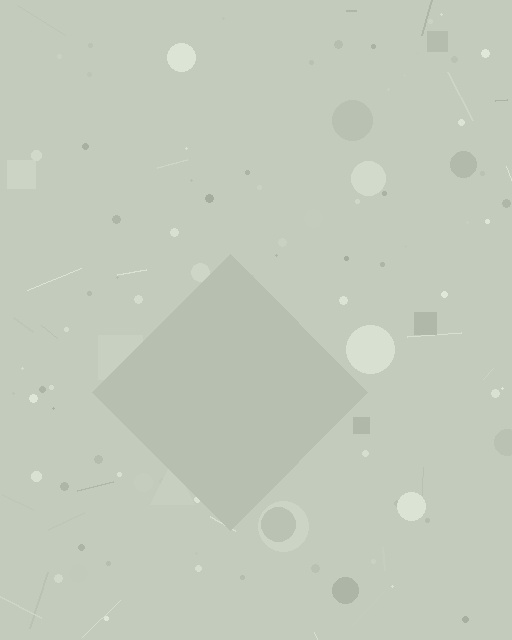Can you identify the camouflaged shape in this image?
The camouflaged shape is a diamond.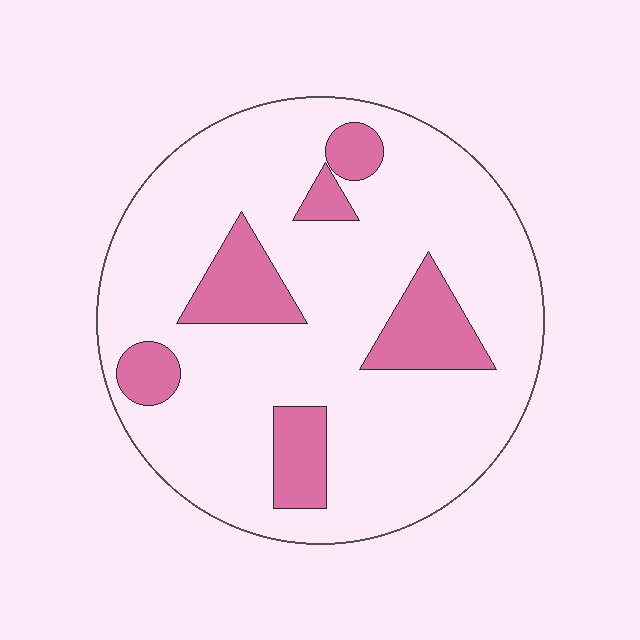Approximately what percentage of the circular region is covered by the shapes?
Approximately 20%.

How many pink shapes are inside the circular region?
6.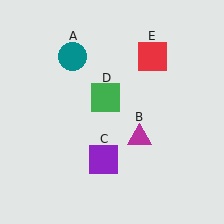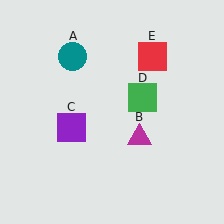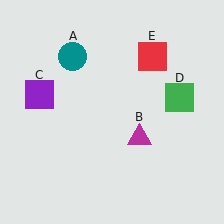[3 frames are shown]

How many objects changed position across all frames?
2 objects changed position: purple square (object C), green square (object D).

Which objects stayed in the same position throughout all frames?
Teal circle (object A) and magenta triangle (object B) and red square (object E) remained stationary.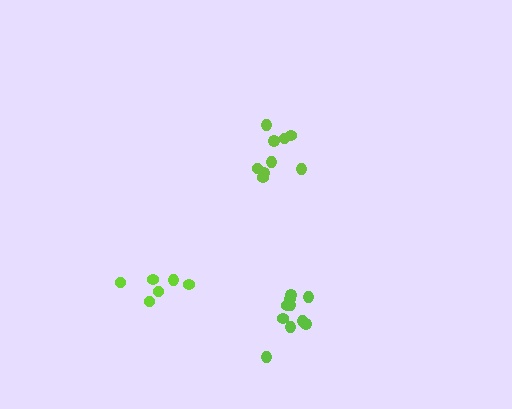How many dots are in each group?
Group 1: 10 dots, Group 2: 9 dots, Group 3: 6 dots (25 total).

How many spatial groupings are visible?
There are 3 spatial groupings.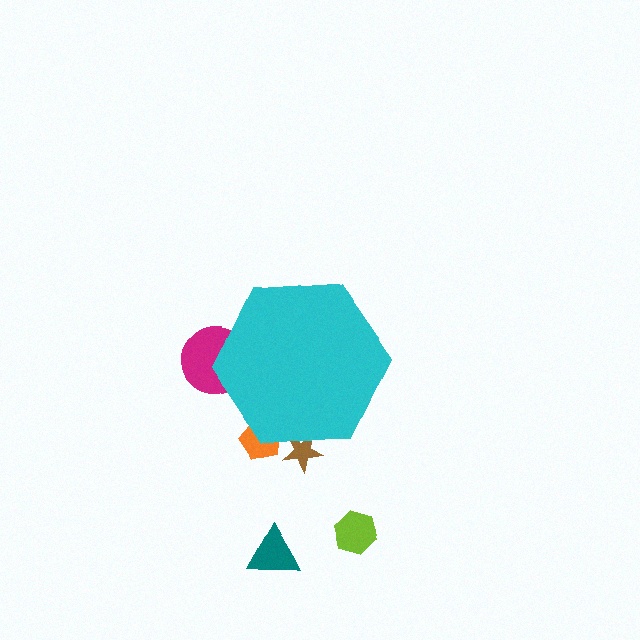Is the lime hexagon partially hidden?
No, the lime hexagon is fully visible.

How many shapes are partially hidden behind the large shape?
3 shapes are partially hidden.